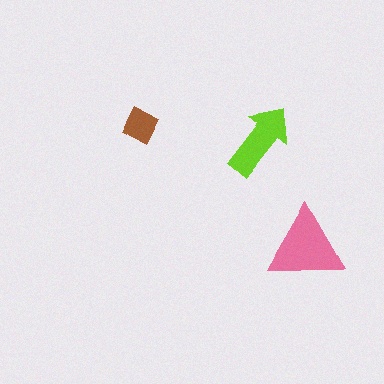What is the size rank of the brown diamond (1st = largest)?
3rd.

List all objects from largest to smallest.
The pink triangle, the lime arrow, the brown diamond.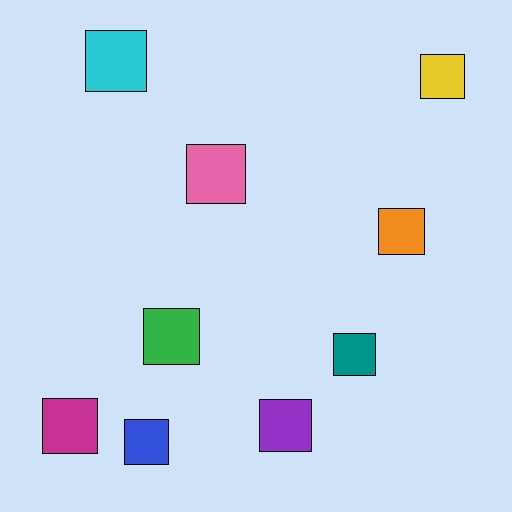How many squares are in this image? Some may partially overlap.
There are 9 squares.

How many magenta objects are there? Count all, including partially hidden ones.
There is 1 magenta object.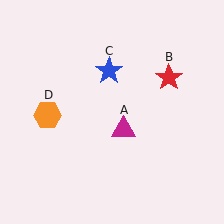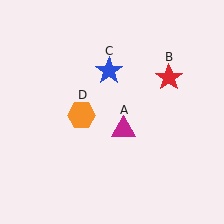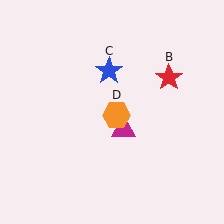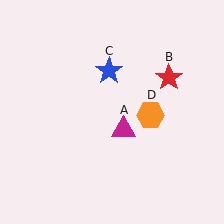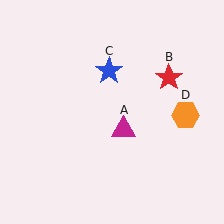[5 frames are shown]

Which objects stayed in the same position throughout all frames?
Magenta triangle (object A) and red star (object B) and blue star (object C) remained stationary.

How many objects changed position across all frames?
1 object changed position: orange hexagon (object D).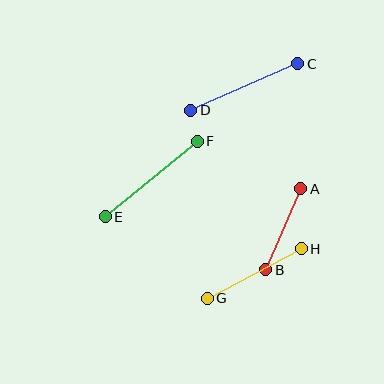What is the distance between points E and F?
The distance is approximately 119 pixels.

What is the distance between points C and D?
The distance is approximately 117 pixels.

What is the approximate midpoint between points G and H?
The midpoint is at approximately (254, 273) pixels.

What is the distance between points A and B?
The distance is approximately 88 pixels.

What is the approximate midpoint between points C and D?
The midpoint is at approximately (244, 87) pixels.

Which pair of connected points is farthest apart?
Points E and F are farthest apart.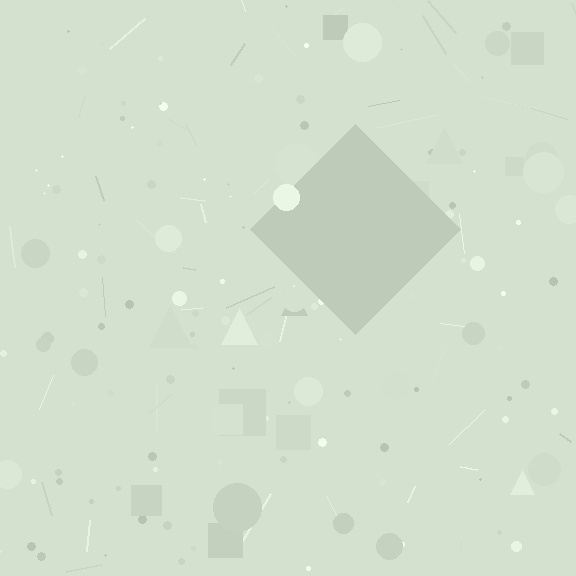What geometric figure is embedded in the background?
A diamond is embedded in the background.